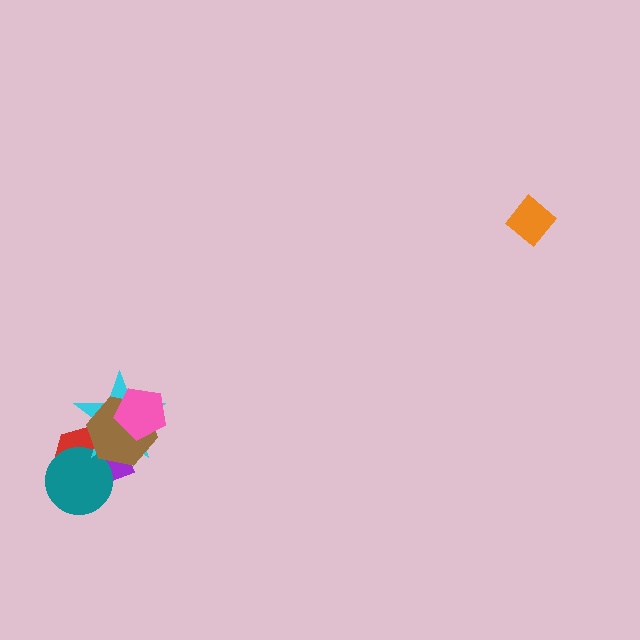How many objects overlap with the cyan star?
4 objects overlap with the cyan star.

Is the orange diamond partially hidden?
No, no other shape covers it.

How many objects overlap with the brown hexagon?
4 objects overlap with the brown hexagon.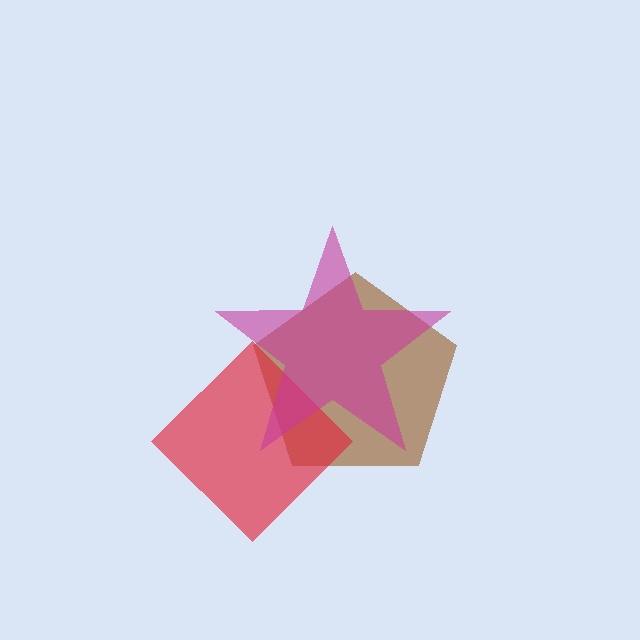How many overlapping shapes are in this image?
There are 3 overlapping shapes in the image.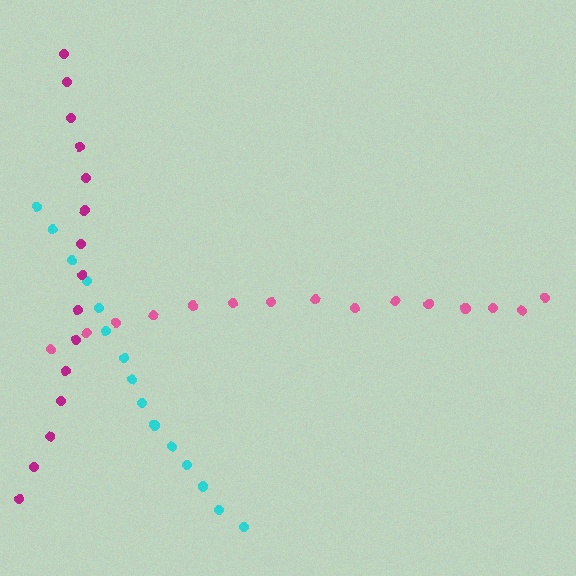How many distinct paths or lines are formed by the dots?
There are 3 distinct paths.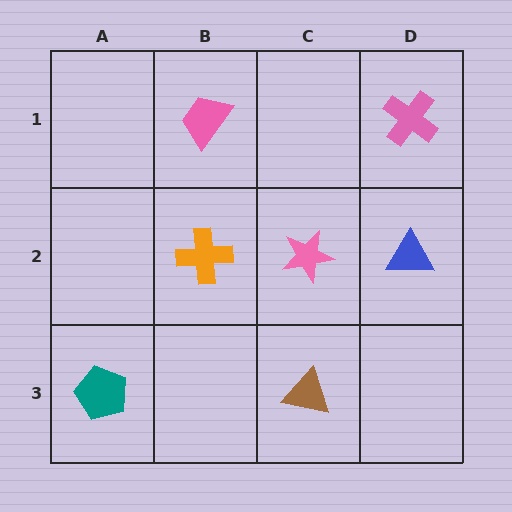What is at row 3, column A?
A teal pentagon.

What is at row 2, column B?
An orange cross.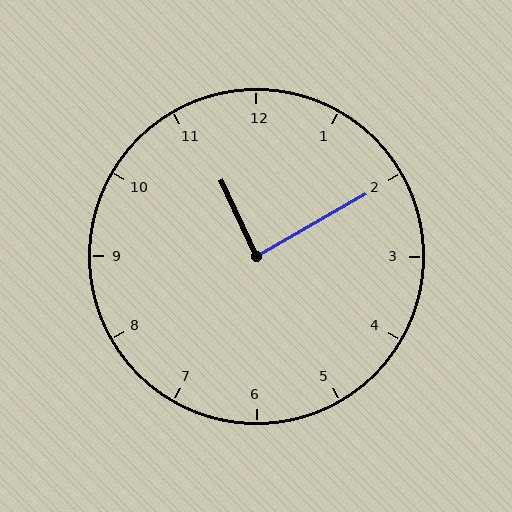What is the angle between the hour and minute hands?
Approximately 85 degrees.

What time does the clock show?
11:10.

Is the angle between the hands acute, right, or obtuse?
It is right.